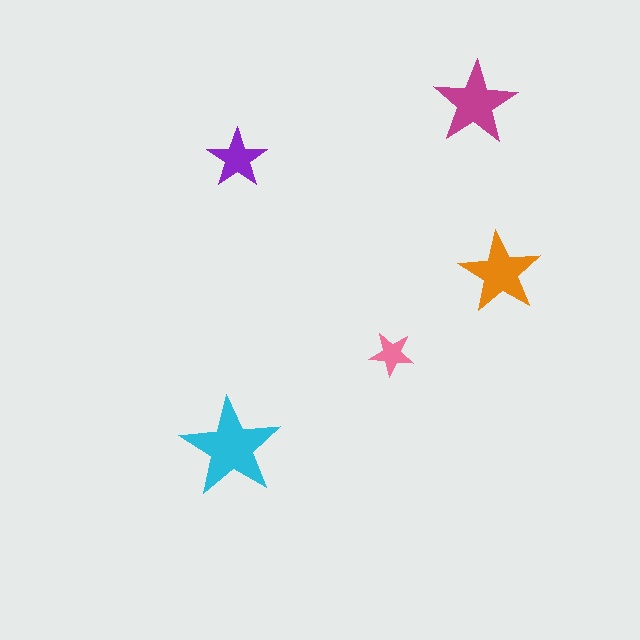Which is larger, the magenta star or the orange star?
The magenta one.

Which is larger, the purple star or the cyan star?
The cyan one.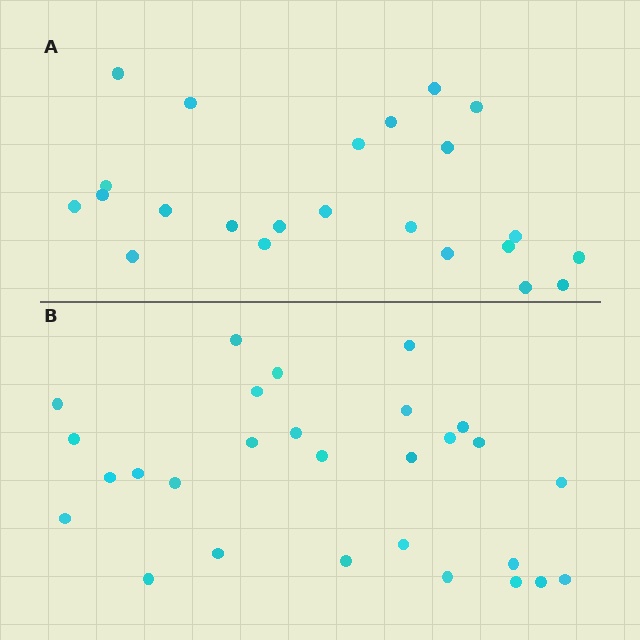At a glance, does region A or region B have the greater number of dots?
Region B (the bottom region) has more dots.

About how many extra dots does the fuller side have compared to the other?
Region B has about 5 more dots than region A.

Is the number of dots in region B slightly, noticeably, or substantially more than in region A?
Region B has only slightly more — the two regions are fairly close. The ratio is roughly 1.2 to 1.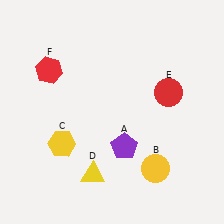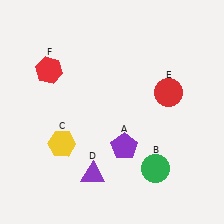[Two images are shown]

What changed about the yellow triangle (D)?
In Image 1, D is yellow. In Image 2, it changed to purple.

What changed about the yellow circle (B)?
In Image 1, B is yellow. In Image 2, it changed to green.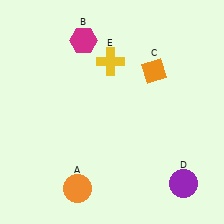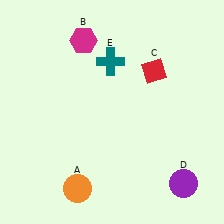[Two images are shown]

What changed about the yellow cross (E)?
In Image 1, E is yellow. In Image 2, it changed to teal.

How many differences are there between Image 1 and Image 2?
There are 2 differences between the two images.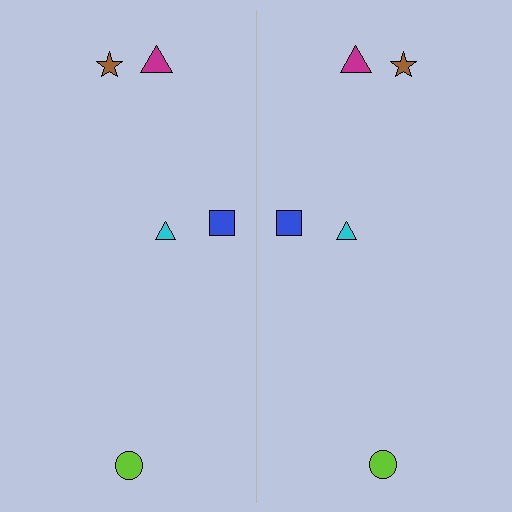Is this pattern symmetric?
Yes, this pattern has bilateral (reflection) symmetry.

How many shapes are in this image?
There are 10 shapes in this image.